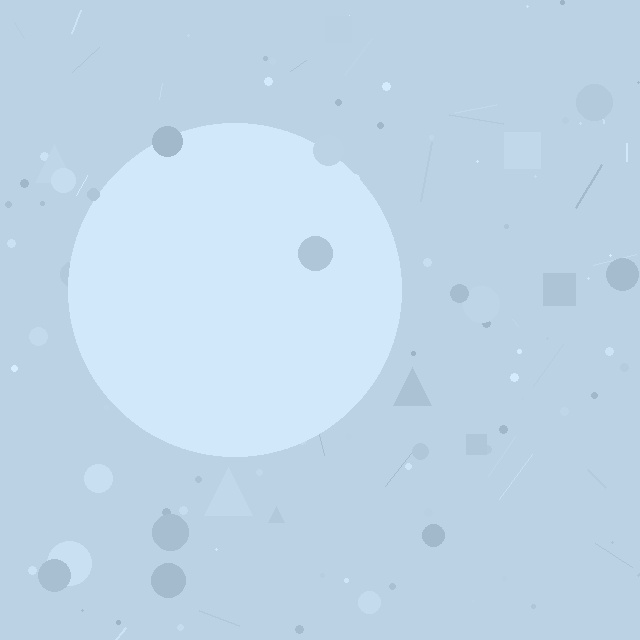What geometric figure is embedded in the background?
A circle is embedded in the background.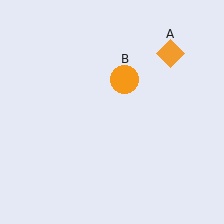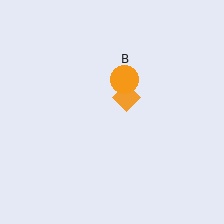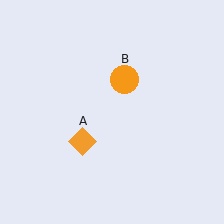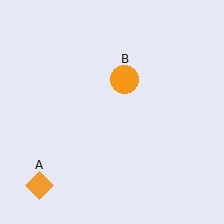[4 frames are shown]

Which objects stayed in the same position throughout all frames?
Orange circle (object B) remained stationary.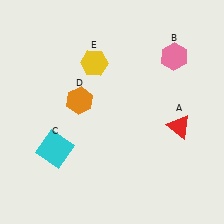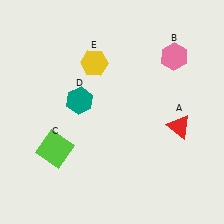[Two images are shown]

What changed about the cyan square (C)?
In Image 1, C is cyan. In Image 2, it changed to lime.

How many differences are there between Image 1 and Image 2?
There are 2 differences between the two images.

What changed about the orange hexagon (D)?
In Image 1, D is orange. In Image 2, it changed to teal.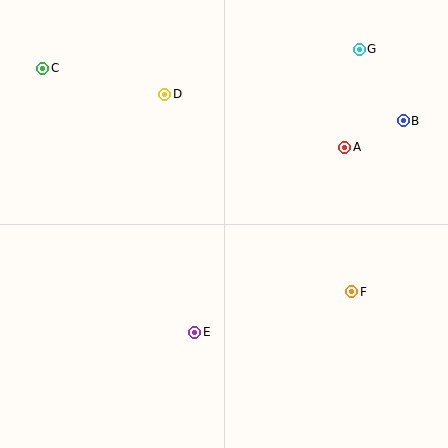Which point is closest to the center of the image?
Point E at (195, 332) is closest to the center.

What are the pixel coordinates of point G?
Point G is at (359, 49).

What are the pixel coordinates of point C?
Point C is at (43, 68).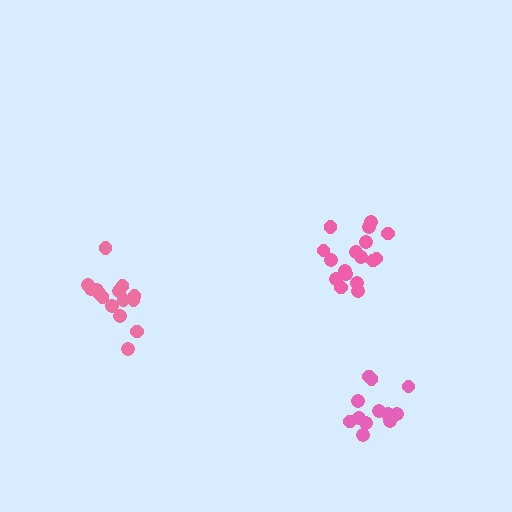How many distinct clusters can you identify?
There are 3 distinct clusters.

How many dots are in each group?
Group 1: 17 dots, Group 2: 15 dots, Group 3: 13 dots (45 total).